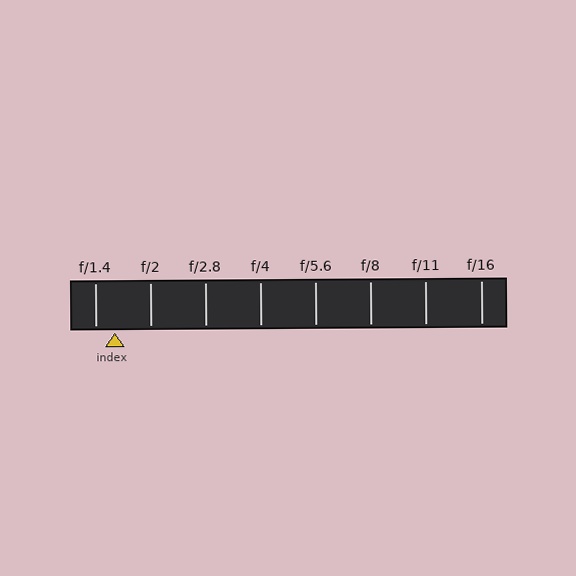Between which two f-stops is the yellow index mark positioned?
The index mark is between f/1.4 and f/2.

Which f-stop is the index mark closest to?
The index mark is closest to f/1.4.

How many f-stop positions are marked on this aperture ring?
There are 8 f-stop positions marked.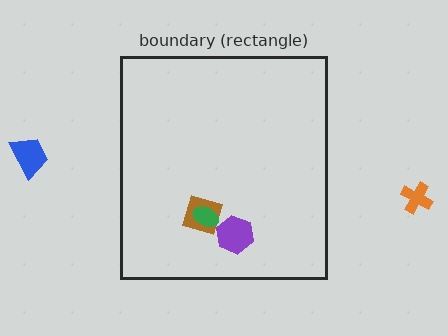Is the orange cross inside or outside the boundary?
Outside.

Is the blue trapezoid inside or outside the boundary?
Outside.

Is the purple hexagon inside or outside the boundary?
Inside.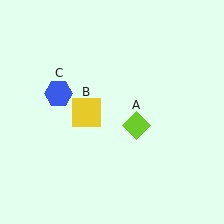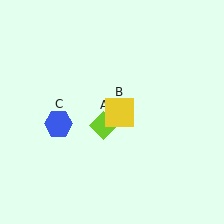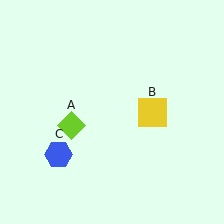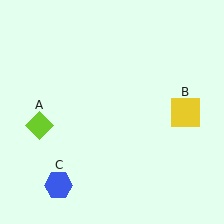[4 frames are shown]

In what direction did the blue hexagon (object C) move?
The blue hexagon (object C) moved down.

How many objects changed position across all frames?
3 objects changed position: lime diamond (object A), yellow square (object B), blue hexagon (object C).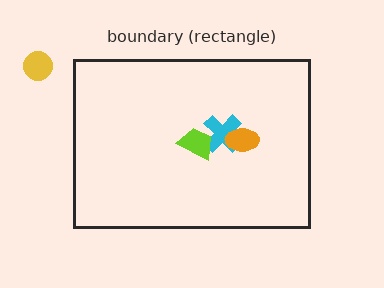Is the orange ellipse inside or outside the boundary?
Inside.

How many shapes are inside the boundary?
3 inside, 1 outside.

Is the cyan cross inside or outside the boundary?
Inside.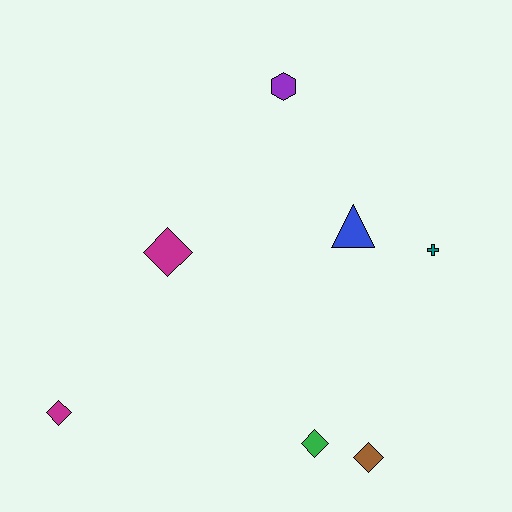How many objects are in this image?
There are 7 objects.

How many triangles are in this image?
There is 1 triangle.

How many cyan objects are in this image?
There are no cyan objects.